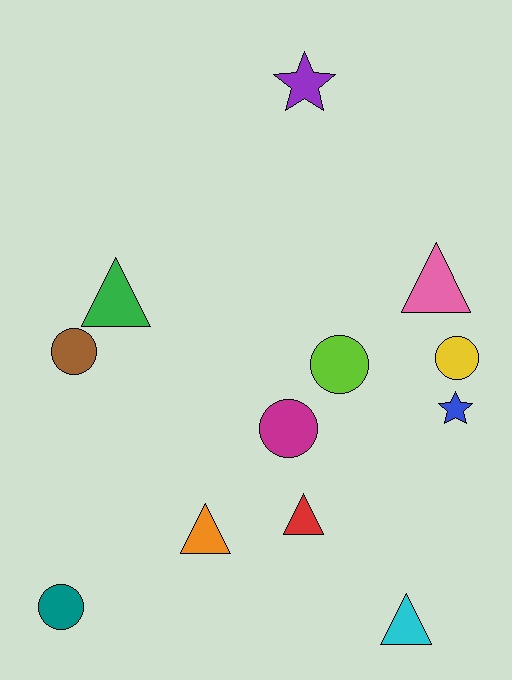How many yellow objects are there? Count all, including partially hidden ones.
There is 1 yellow object.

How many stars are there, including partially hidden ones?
There are 2 stars.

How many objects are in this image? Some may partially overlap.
There are 12 objects.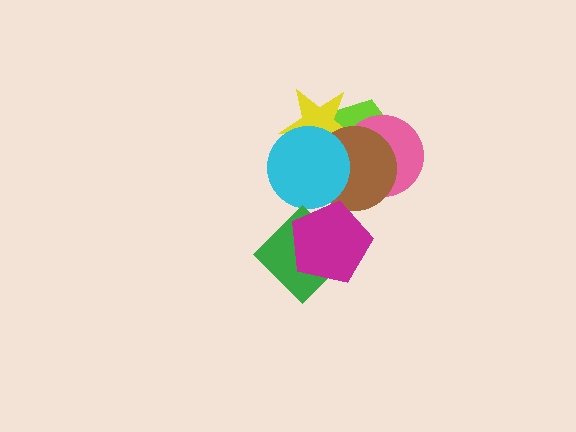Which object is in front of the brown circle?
The cyan circle is in front of the brown circle.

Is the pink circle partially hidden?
Yes, it is partially covered by another shape.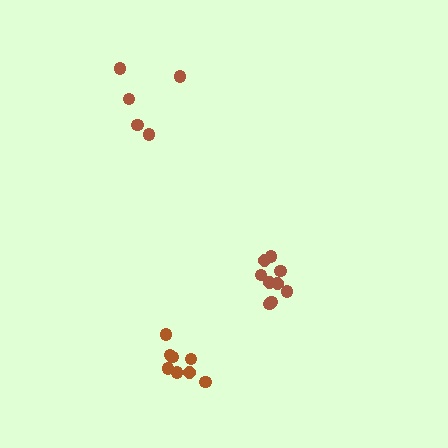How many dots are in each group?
Group 1: 5 dots, Group 2: 9 dots, Group 3: 8 dots (22 total).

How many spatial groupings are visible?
There are 3 spatial groupings.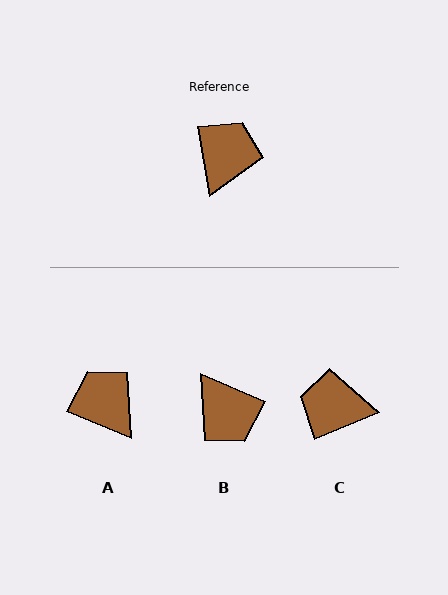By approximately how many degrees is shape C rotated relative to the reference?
Approximately 103 degrees counter-clockwise.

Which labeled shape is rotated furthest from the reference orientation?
B, about 122 degrees away.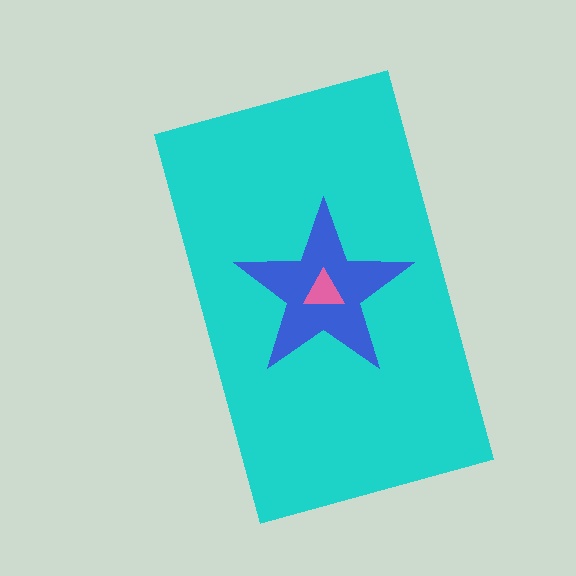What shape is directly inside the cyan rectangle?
The blue star.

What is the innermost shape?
The pink triangle.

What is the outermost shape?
The cyan rectangle.